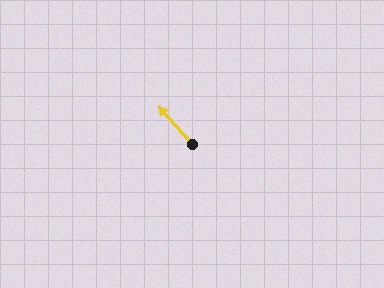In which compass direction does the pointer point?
Northwest.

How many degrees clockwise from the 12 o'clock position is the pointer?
Approximately 318 degrees.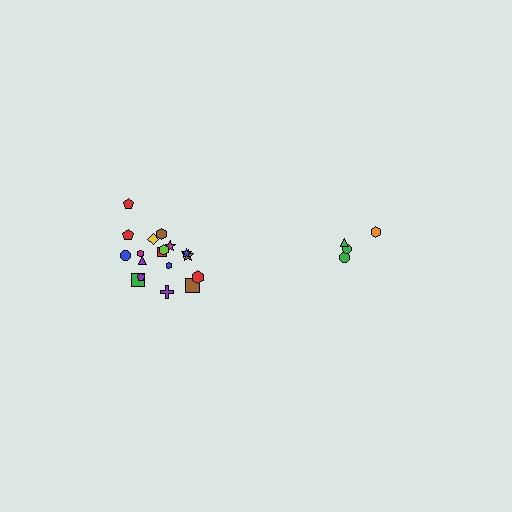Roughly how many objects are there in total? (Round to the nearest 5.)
Roughly 20 objects in total.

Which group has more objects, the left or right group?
The left group.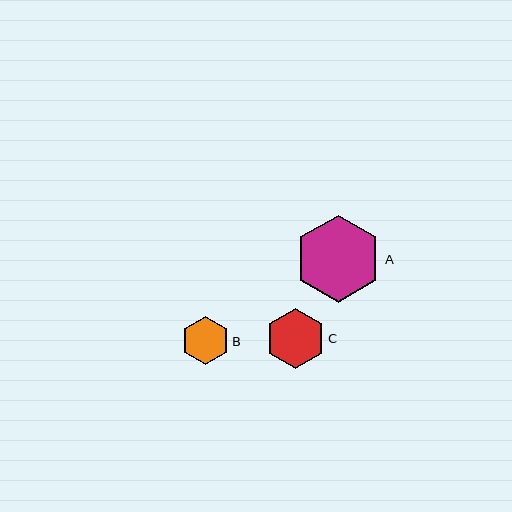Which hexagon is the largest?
Hexagon A is the largest with a size of approximately 87 pixels.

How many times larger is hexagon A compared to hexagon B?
Hexagon A is approximately 1.8 times the size of hexagon B.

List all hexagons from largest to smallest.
From largest to smallest: A, C, B.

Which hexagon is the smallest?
Hexagon B is the smallest with a size of approximately 48 pixels.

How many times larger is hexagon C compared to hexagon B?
Hexagon C is approximately 1.3 times the size of hexagon B.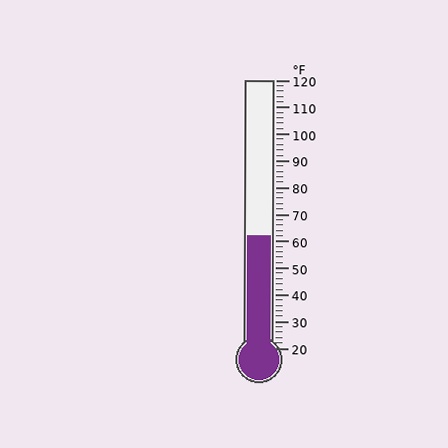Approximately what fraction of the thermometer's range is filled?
The thermometer is filled to approximately 40% of its range.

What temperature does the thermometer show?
The thermometer shows approximately 62°F.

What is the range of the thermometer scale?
The thermometer scale ranges from 20°F to 120°F.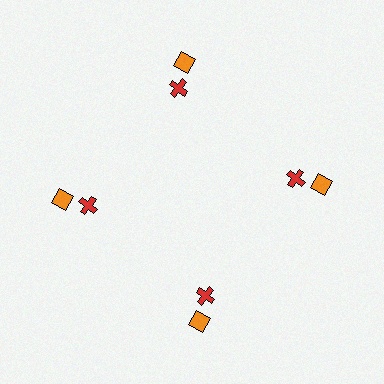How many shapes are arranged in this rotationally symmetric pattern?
There are 8 shapes, arranged in 4 groups of 2.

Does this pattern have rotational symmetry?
Yes, this pattern has 4-fold rotational symmetry. It looks the same after rotating 90 degrees around the center.